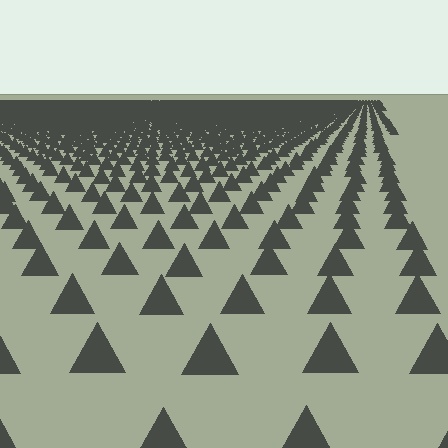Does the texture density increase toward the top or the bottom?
Density increases toward the top.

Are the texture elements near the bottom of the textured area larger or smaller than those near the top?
Larger. Near the bottom, elements are closer to the viewer and appear at a bigger on-screen size.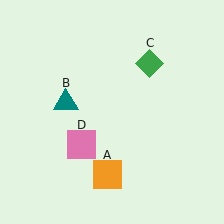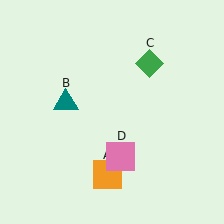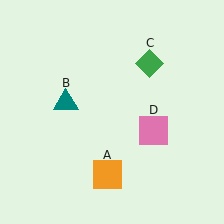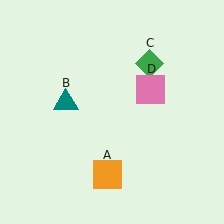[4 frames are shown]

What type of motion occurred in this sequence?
The pink square (object D) rotated counterclockwise around the center of the scene.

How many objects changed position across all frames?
1 object changed position: pink square (object D).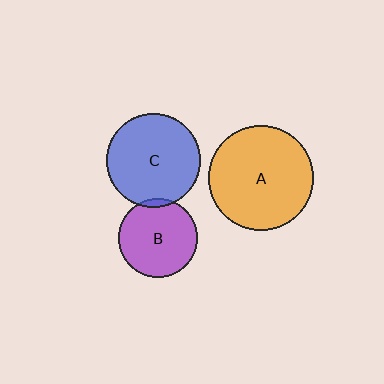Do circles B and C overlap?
Yes.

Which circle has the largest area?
Circle A (orange).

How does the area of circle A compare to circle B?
Approximately 1.8 times.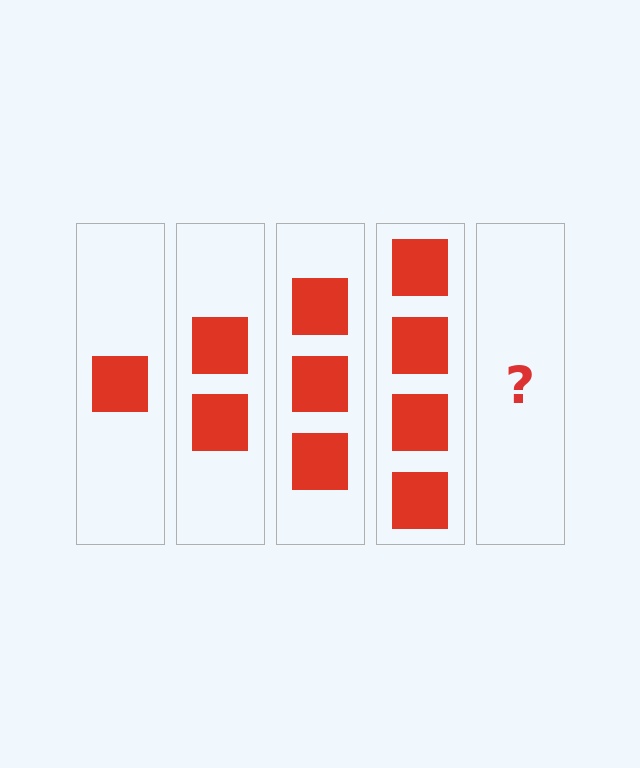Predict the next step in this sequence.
The next step is 5 squares.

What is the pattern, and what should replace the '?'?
The pattern is that each step adds one more square. The '?' should be 5 squares.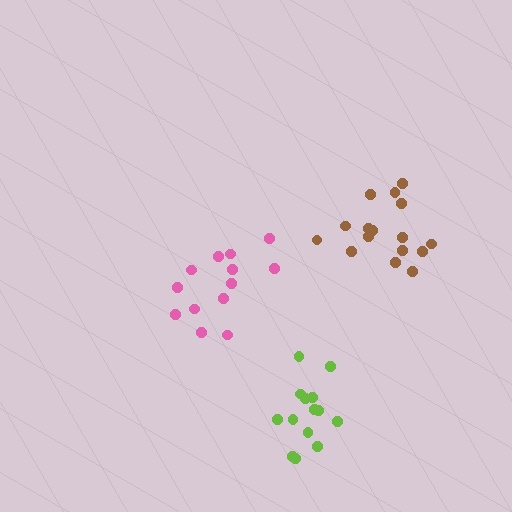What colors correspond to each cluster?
The clusters are colored: pink, brown, lime.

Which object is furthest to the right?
The brown cluster is rightmost.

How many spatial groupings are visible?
There are 3 spatial groupings.